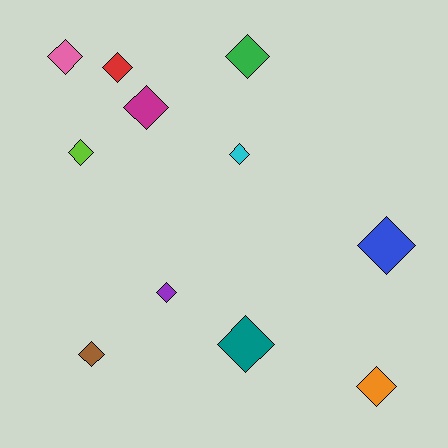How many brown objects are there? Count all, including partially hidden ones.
There is 1 brown object.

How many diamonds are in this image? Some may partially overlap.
There are 11 diamonds.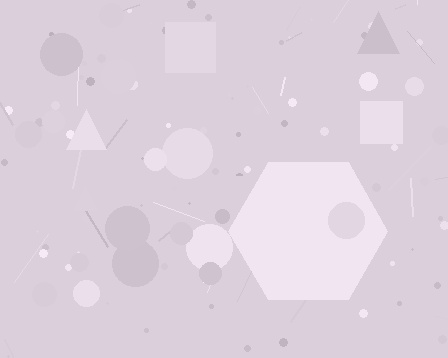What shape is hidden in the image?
A hexagon is hidden in the image.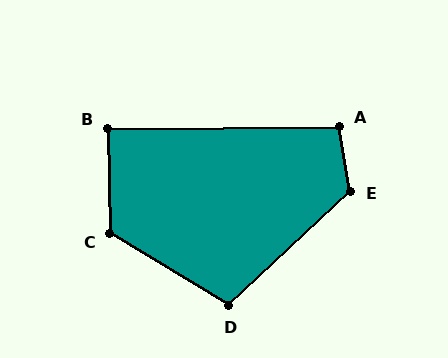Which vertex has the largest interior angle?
E, at approximately 124 degrees.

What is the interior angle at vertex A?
Approximately 99 degrees (obtuse).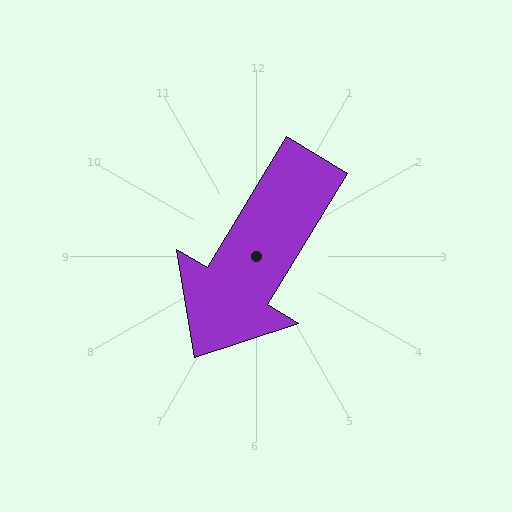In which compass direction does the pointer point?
Southwest.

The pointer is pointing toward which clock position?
Roughly 7 o'clock.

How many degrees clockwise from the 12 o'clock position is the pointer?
Approximately 211 degrees.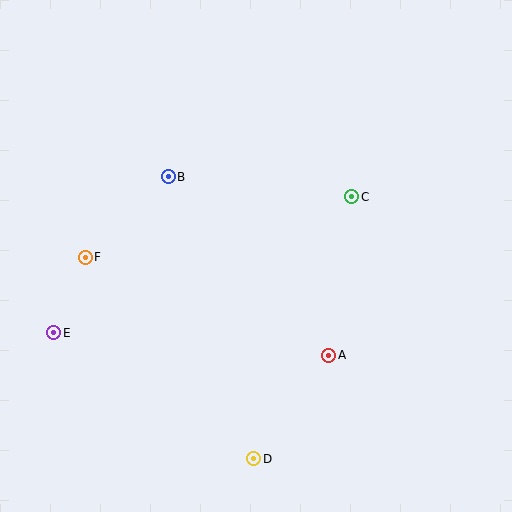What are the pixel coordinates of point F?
Point F is at (85, 257).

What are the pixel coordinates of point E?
Point E is at (54, 333).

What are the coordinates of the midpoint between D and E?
The midpoint between D and E is at (154, 396).